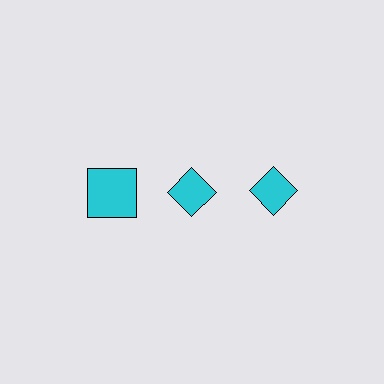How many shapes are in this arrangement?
There are 3 shapes arranged in a grid pattern.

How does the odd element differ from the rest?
It has a different shape: square instead of diamond.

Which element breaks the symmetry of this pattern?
The cyan square in the top row, leftmost column breaks the symmetry. All other shapes are cyan diamonds.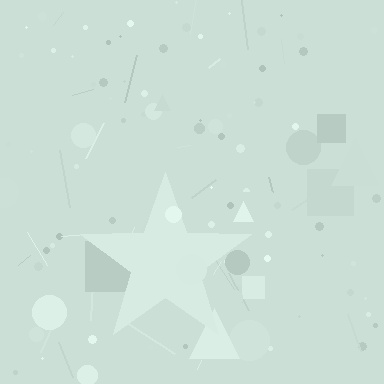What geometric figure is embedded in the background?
A star is embedded in the background.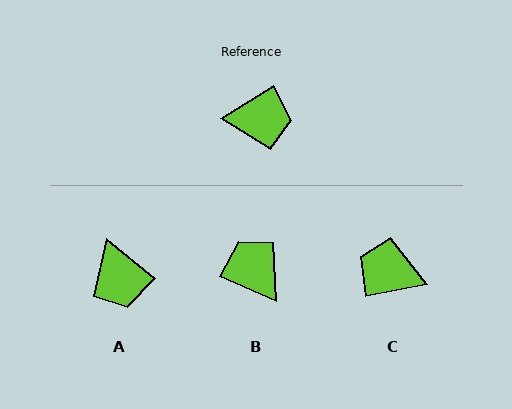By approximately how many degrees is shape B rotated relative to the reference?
Approximately 124 degrees counter-clockwise.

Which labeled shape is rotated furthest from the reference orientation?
C, about 159 degrees away.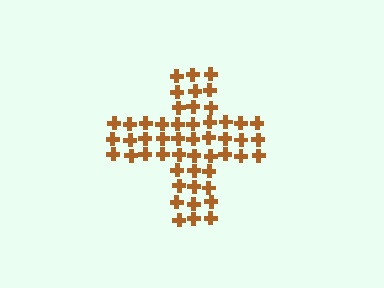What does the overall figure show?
The overall figure shows a cross.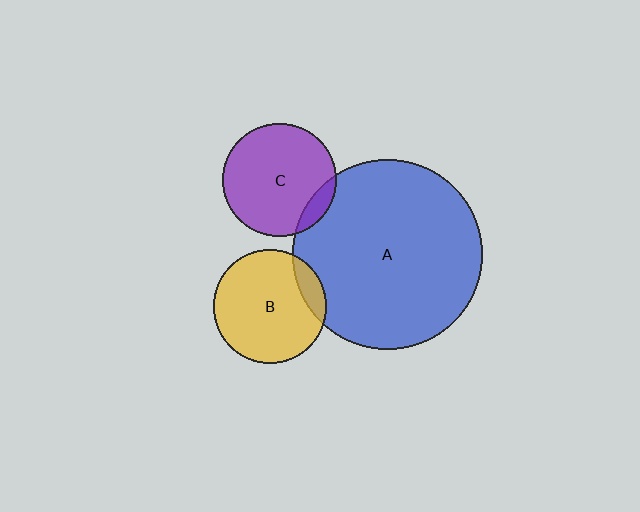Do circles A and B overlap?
Yes.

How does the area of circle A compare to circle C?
Approximately 2.8 times.